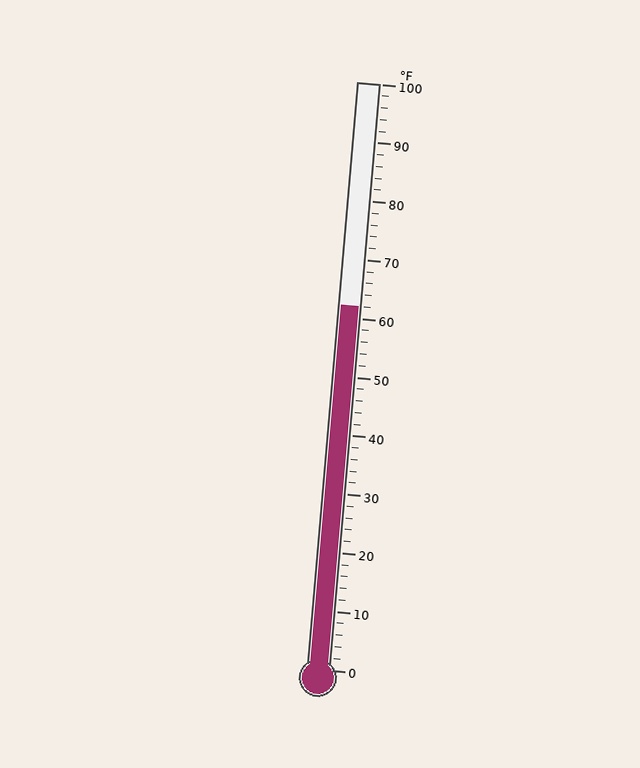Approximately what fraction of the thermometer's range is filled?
The thermometer is filled to approximately 60% of its range.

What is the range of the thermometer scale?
The thermometer scale ranges from 0°F to 100°F.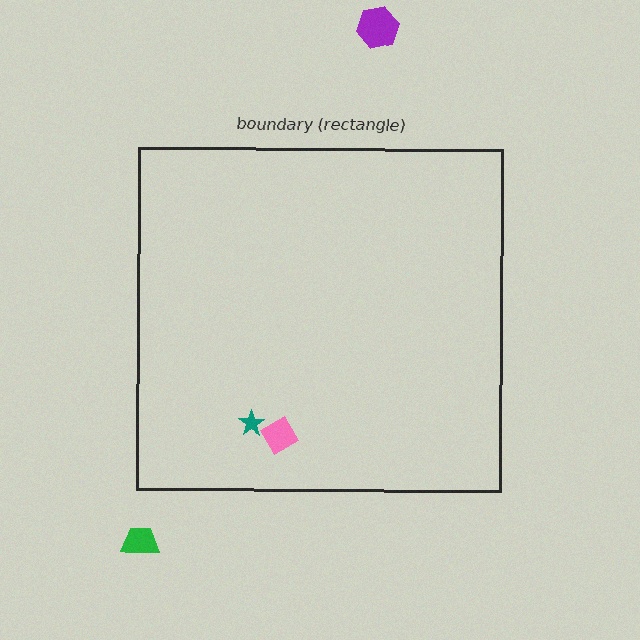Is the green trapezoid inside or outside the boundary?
Outside.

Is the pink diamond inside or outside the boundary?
Inside.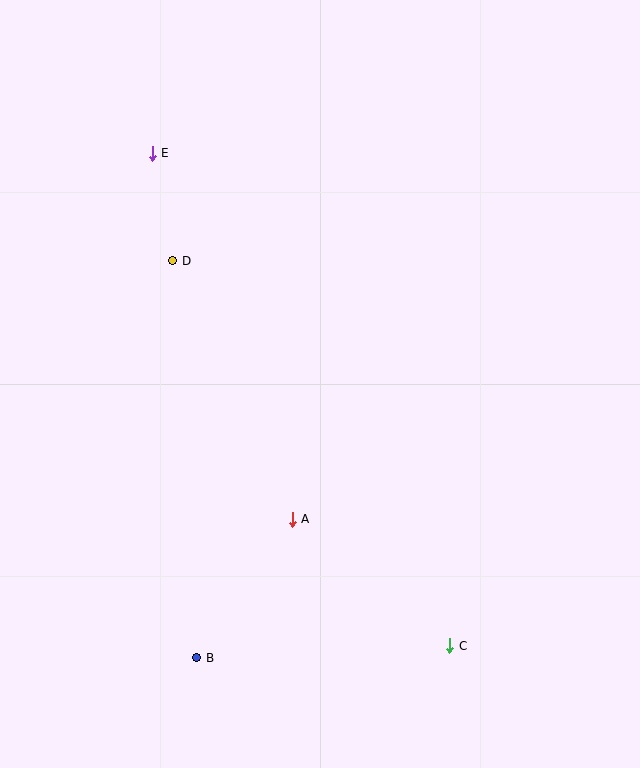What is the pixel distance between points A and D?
The distance between A and D is 285 pixels.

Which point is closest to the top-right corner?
Point E is closest to the top-right corner.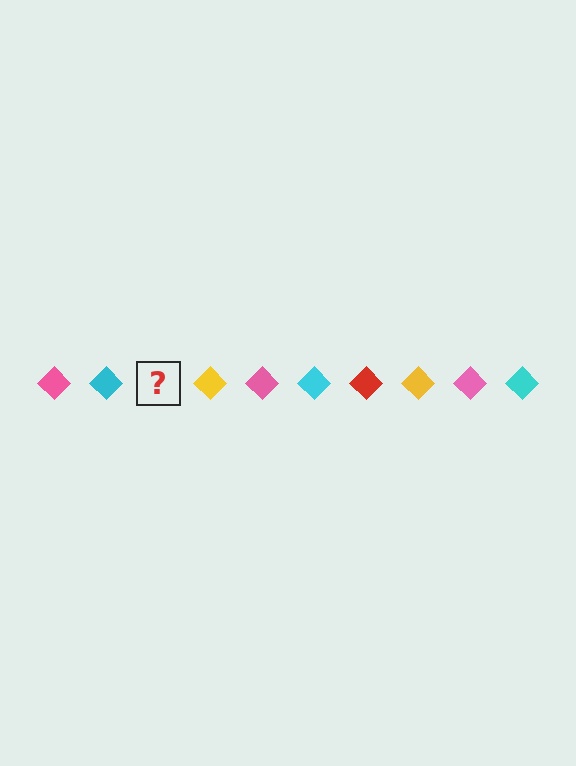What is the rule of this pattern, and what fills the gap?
The rule is that the pattern cycles through pink, cyan, red, yellow diamonds. The gap should be filled with a red diamond.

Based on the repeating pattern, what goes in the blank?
The blank should be a red diamond.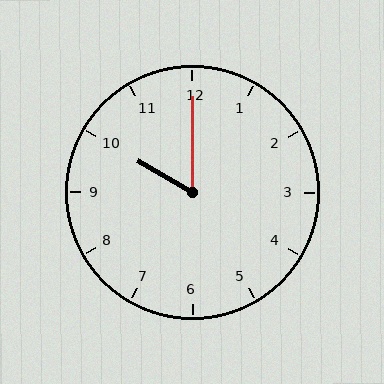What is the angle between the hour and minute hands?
Approximately 60 degrees.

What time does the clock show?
10:00.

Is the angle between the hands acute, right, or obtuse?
It is acute.